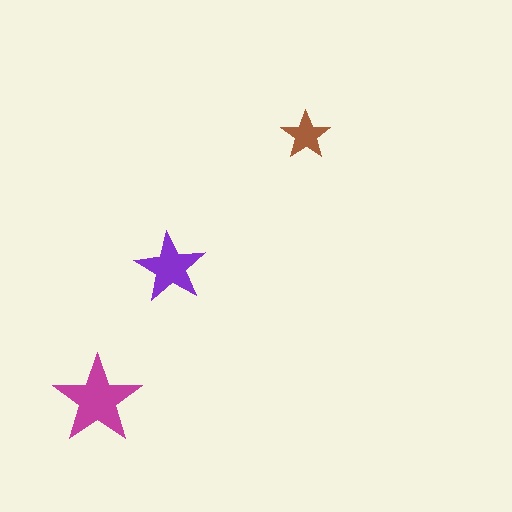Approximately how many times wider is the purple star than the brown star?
About 1.5 times wider.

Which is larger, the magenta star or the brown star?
The magenta one.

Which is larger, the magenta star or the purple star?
The magenta one.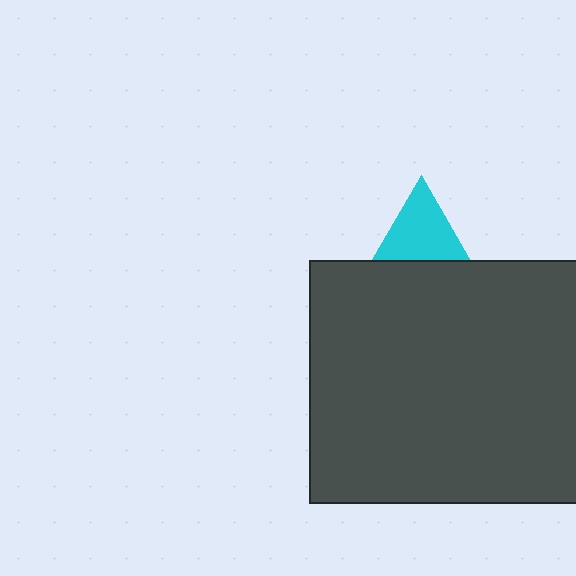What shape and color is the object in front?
The object in front is a dark gray rectangle.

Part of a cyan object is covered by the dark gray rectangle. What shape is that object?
It is a triangle.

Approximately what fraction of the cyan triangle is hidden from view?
Roughly 47% of the cyan triangle is hidden behind the dark gray rectangle.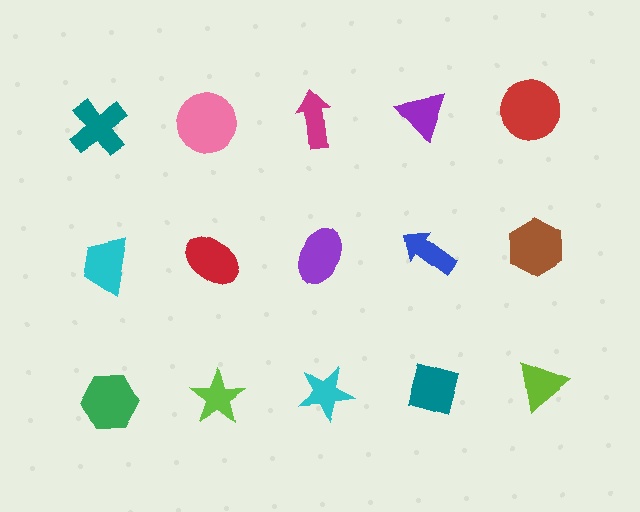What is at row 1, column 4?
A purple triangle.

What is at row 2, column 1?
A cyan trapezoid.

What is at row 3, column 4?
A teal diamond.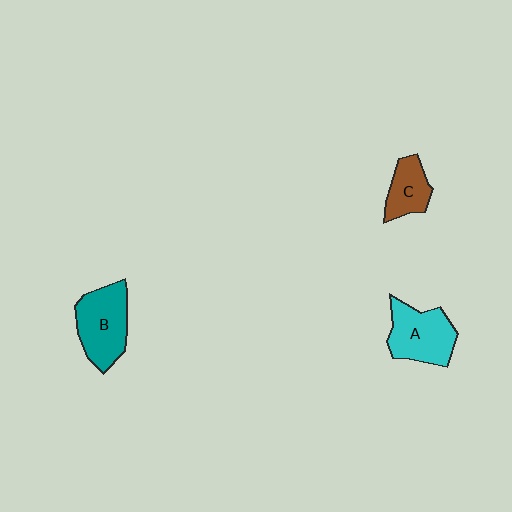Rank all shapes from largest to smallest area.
From largest to smallest: B (teal), A (cyan), C (brown).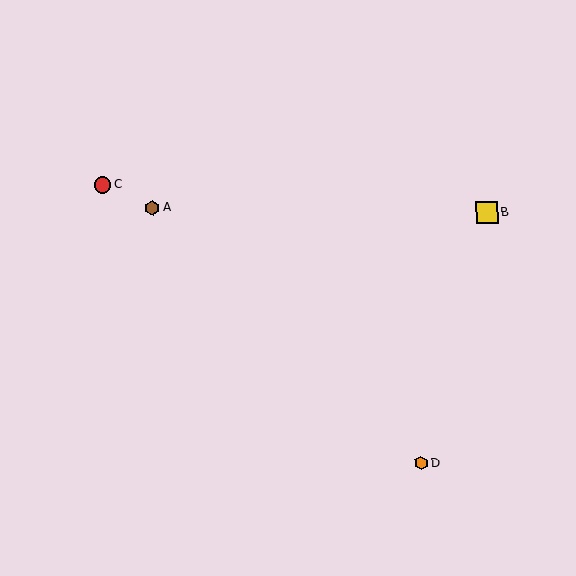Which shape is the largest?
The yellow square (labeled B) is the largest.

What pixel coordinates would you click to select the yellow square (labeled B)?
Click at (487, 212) to select the yellow square B.